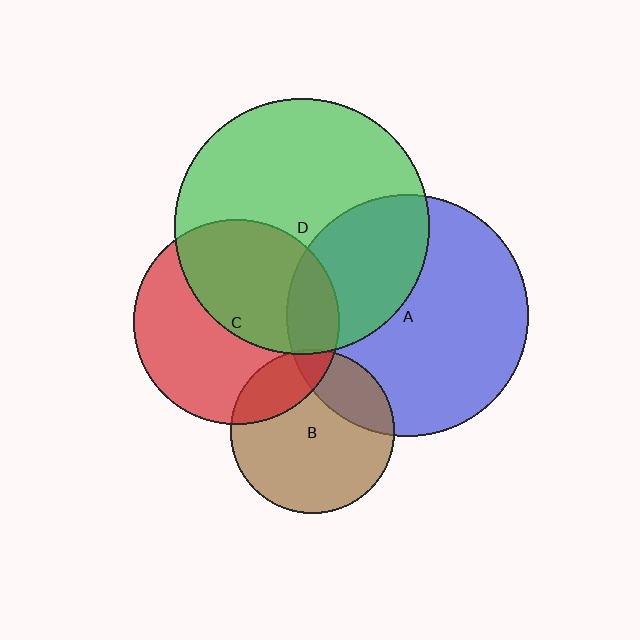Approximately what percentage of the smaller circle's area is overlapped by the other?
Approximately 15%.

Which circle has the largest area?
Circle D (green).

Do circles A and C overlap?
Yes.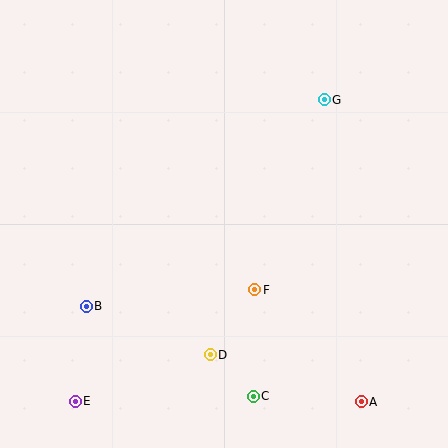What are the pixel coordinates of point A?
Point A is at (361, 402).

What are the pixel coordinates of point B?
Point B is at (86, 306).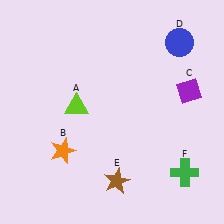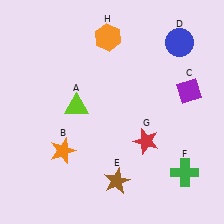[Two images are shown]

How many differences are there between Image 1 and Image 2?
There are 2 differences between the two images.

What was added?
A red star (G), an orange hexagon (H) were added in Image 2.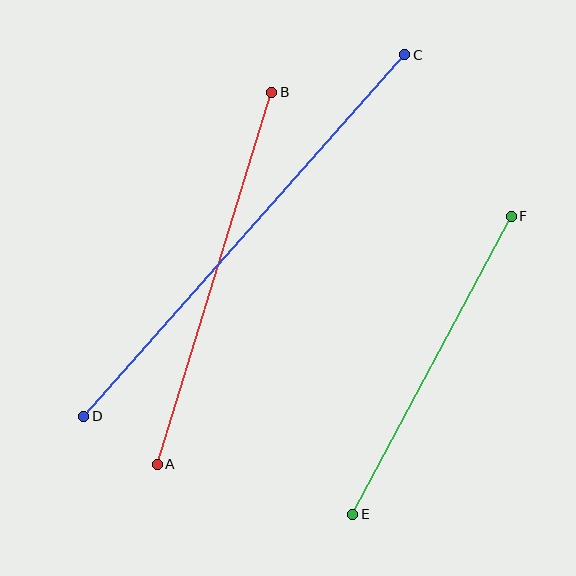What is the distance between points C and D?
The distance is approximately 483 pixels.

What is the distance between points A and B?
The distance is approximately 389 pixels.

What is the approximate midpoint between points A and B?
The midpoint is at approximately (215, 278) pixels.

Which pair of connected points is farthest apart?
Points C and D are farthest apart.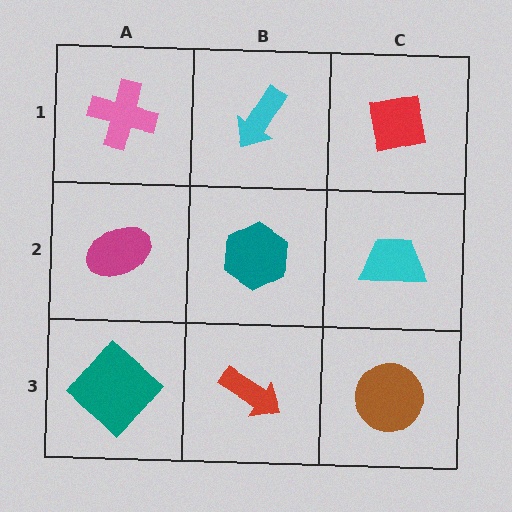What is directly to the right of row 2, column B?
A cyan trapezoid.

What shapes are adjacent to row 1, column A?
A magenta ellipse (row 2, column A), a cyan arrow (row 1, column B).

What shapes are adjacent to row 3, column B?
A teal hexagon (row 2, column B), a teal diamond (row 3, column A), a brown circle (row 3, column C).